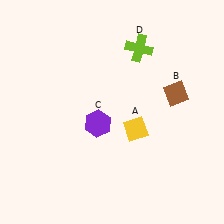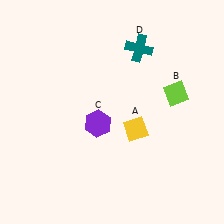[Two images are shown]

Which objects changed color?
B changed from brown to lime. D changed from lime to teal.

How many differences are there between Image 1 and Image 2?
There are 2 differences between the two images.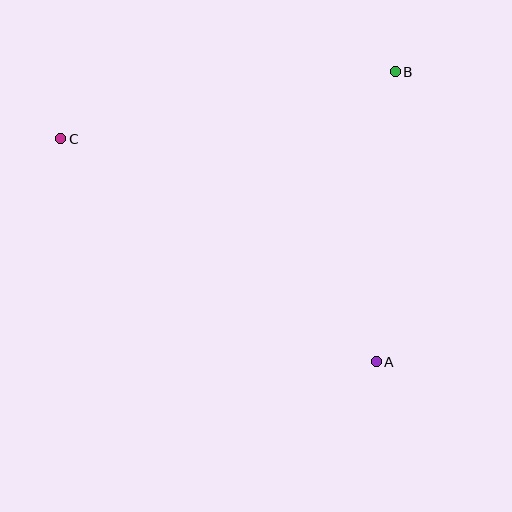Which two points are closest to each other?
Points A and B are closest to each other.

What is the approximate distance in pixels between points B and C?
The distance between B and C is approximately 341 pixels.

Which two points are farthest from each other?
Points A and C are farthest from each other.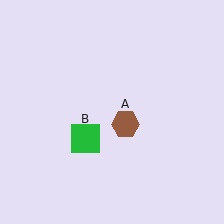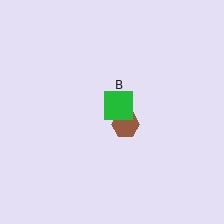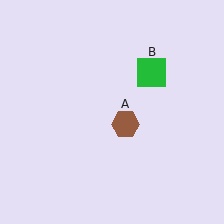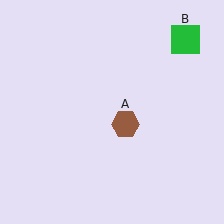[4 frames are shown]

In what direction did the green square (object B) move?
The green square (object B) moved up and to the right.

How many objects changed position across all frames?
1 object changed position: green square (object B).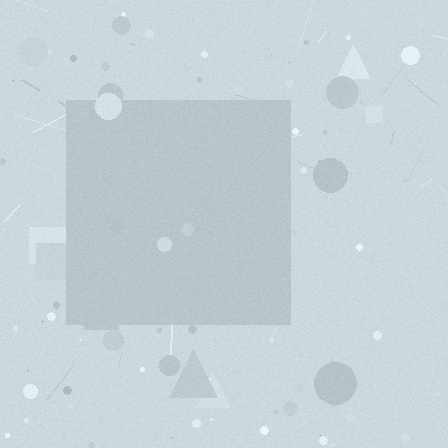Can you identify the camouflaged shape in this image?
The camouflaged shape is a square.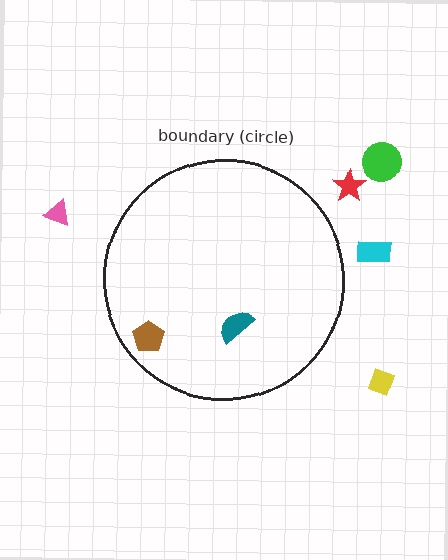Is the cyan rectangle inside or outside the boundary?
Outside.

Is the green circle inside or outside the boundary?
Outside.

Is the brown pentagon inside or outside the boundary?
Inside.